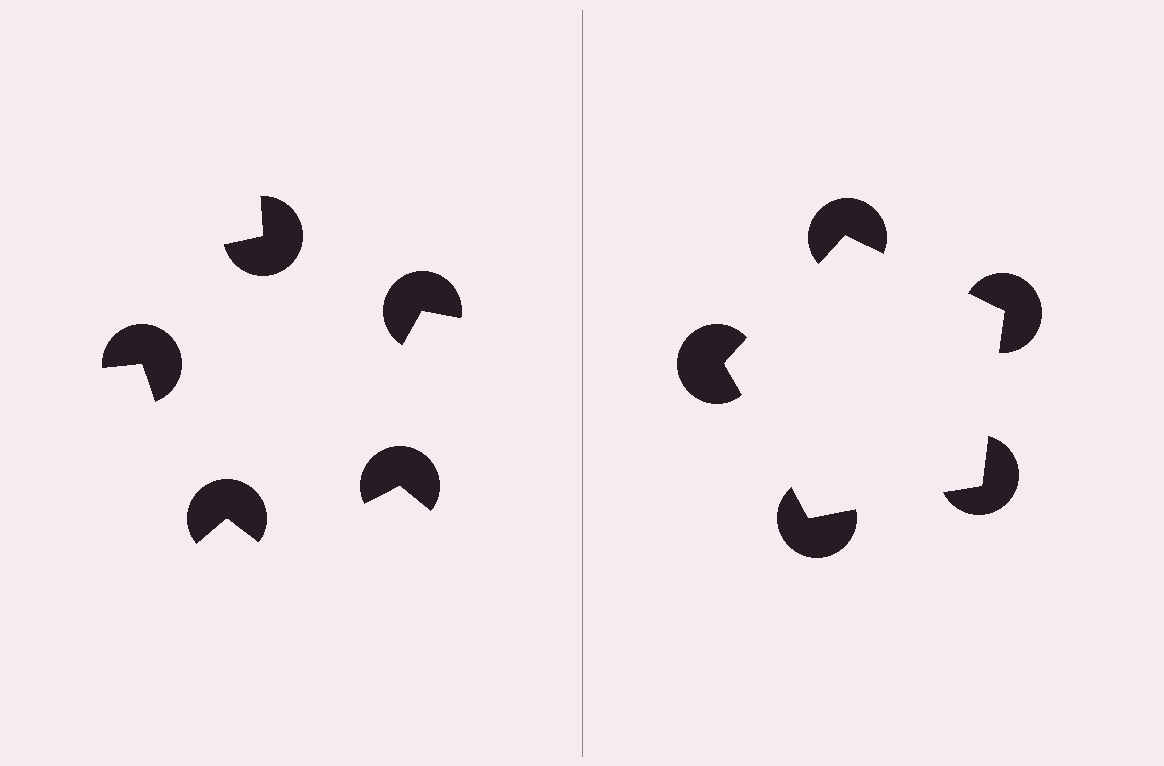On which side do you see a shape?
An illusory pentagon appears on the right side. On the left side the wedge cuts are rotated, so no coherent shape forms.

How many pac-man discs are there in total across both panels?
10 — 5 on each side.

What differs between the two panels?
The pac-man discs are positioned identically on both sides; only the wedge orientations differ. On the right they align to a pentagon; on the left they are misaligned.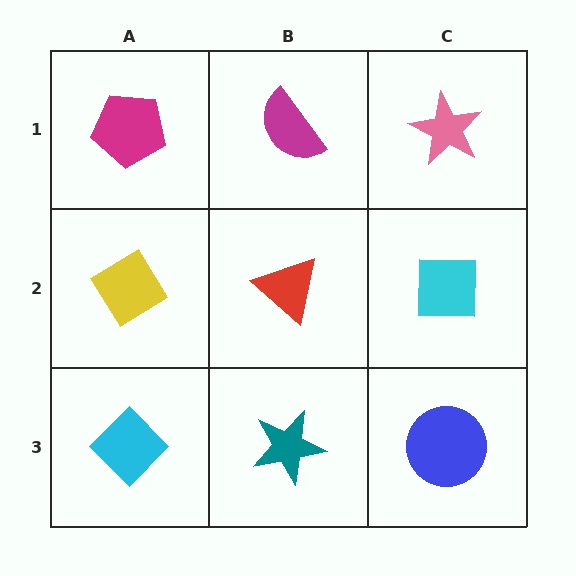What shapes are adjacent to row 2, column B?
A magenta semicircle (row 1, column B), a teal star (row 3, column B), a yellow diamond (row 2, column A), a cyan square (row 2, column C).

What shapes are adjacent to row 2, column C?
A pink star (row 1, column C), a blue circle (row 3, column C), a red triangle (row 2, column B).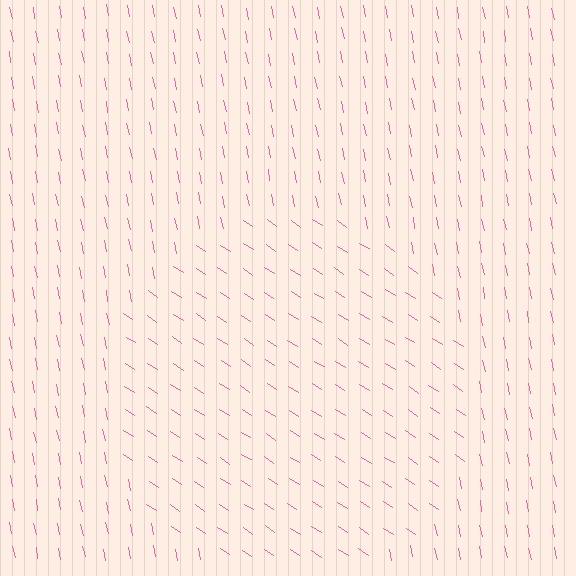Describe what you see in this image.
The image is filled with small pink line segments. A circle region in the image has lines oriented differently from the surrounding lines, creating a visible texture boundary.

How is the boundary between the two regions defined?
The boundary is defined purely by a change in line orientation (approximately 45 degrees difference). All lines are the same color and thickness.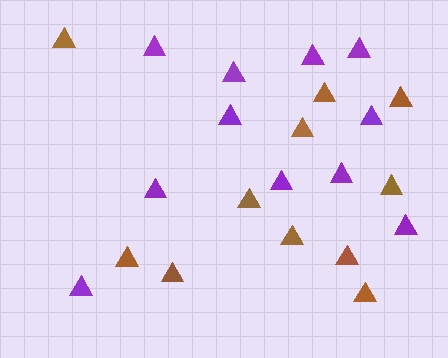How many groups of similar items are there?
There are 2 groups: one group of purple triangles (11) and one group of brown triangles (11).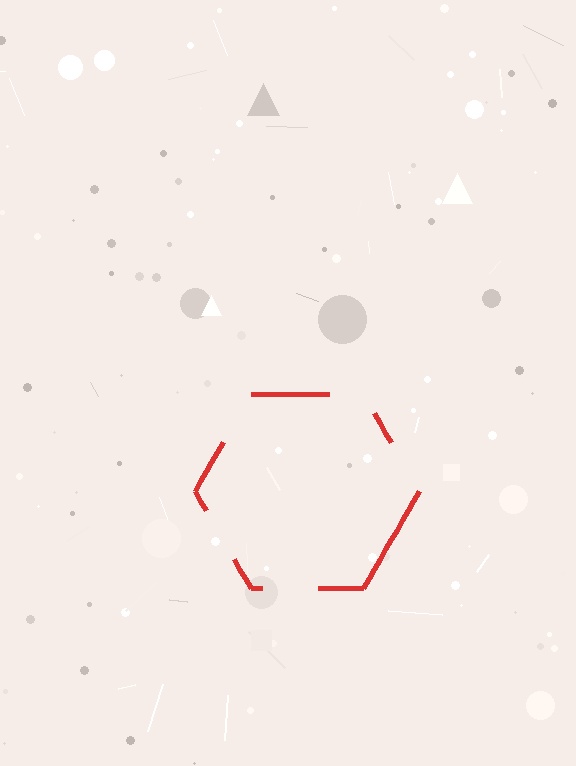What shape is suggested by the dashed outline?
The dashed outline suggests a hexagon.